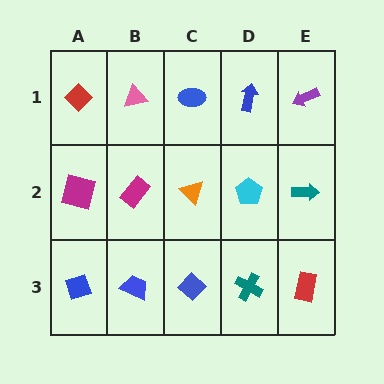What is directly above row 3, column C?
An orange triangle.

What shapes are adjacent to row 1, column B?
A magenta rectangle (row 2, column B), a red diamond (row 1, column A), a blue ellipse (row 1, column C).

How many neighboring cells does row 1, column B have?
3.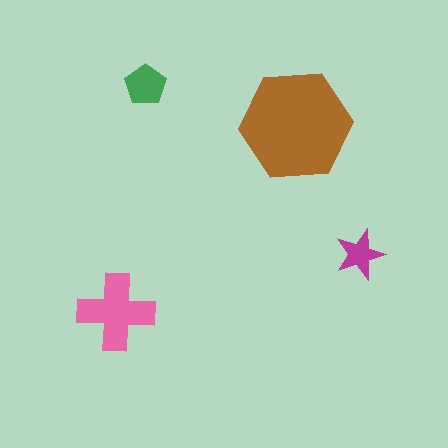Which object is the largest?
The brown hexagon.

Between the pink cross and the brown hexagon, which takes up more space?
The brown hexagon.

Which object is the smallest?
The magenta star.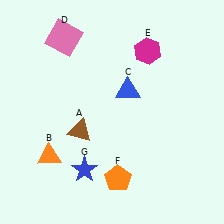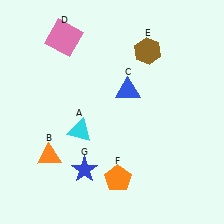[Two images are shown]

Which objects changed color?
A changed from brown to cyan. E changed from magenta to brown.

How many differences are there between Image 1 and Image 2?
There are 2 differences between the two images.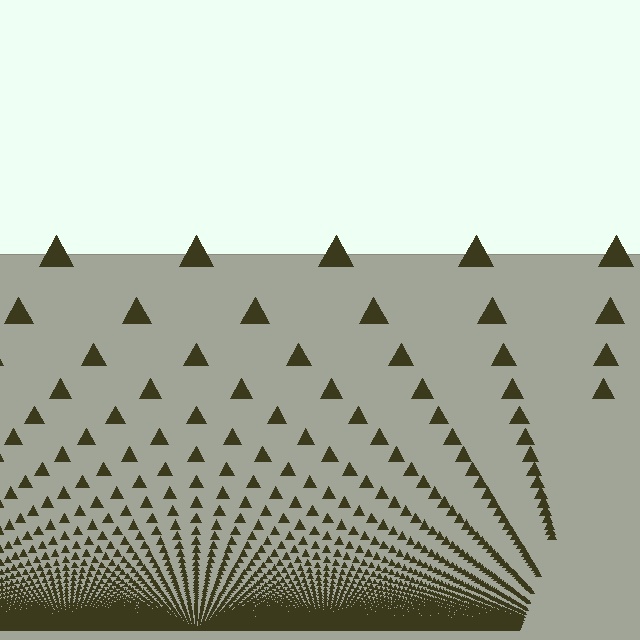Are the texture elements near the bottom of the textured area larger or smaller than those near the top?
Smaller. The gradient is inverted — elements near the bottom are smaller and denser.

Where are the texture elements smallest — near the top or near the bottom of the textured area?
Near the bottom.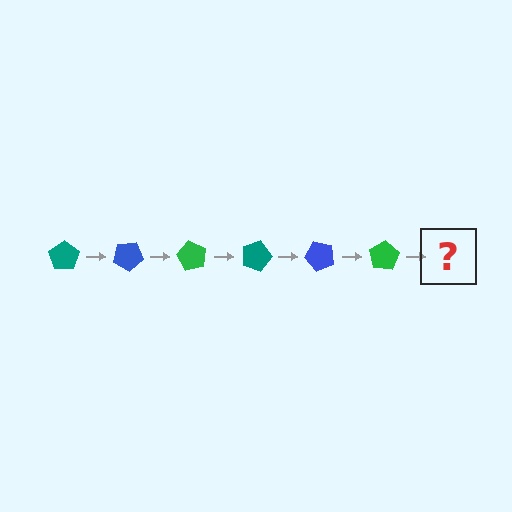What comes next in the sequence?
The next element should be a teal pentagon, rotated 180 degrees from the start.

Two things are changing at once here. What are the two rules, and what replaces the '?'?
The two rules are that it rotates 30 degrees each step and the color cycles through teal, blue, and green. The '?' should be a teal pentagon, rotated 180 degrees from the start.